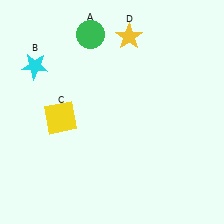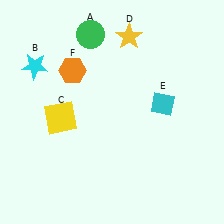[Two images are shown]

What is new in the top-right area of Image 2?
A cyan diamond (E) was added in the top-right area of Image 2.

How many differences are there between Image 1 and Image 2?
There are 2 differences between the two images.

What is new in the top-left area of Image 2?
An orange hexagon (F) was added in the top-left area of Image 2.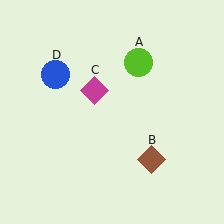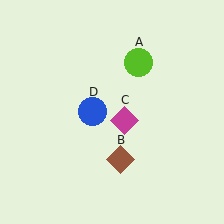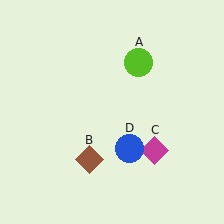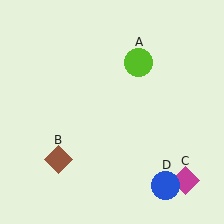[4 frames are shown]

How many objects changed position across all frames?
3 objects changed position: brown diamond (object B), magenta diamond (object C), blue circle (object D).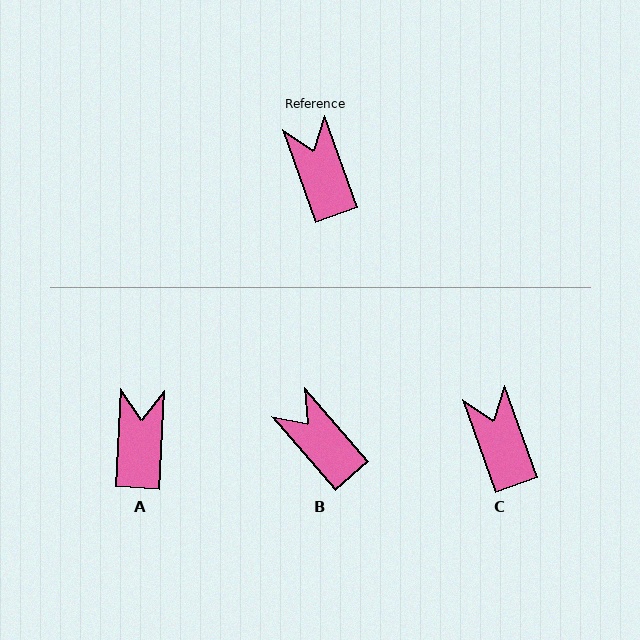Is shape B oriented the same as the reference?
No, it is off by about 21 degrees.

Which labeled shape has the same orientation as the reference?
C.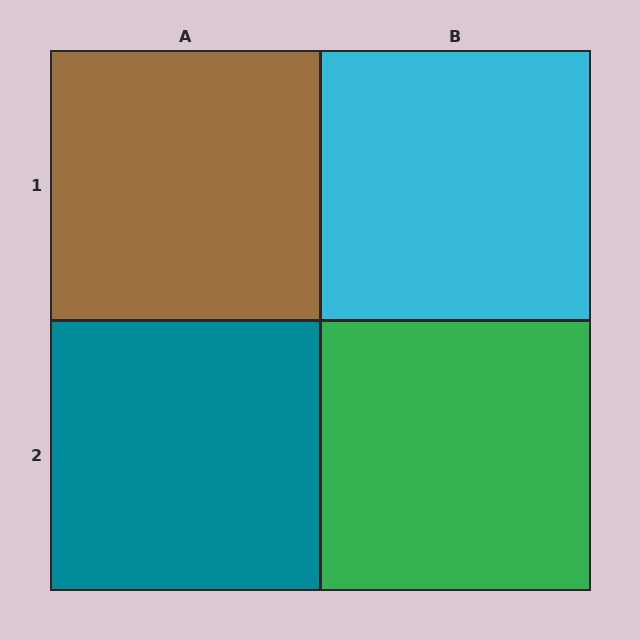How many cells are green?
1 cell is green.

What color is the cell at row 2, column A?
Teal.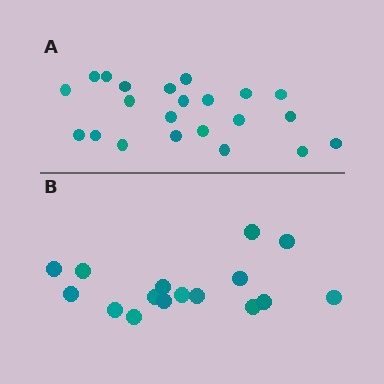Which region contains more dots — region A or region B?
Region A (the top region) has more dots.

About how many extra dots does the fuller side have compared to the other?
Region A has about 6 more dots than region B.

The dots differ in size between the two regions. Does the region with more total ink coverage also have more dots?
No. Region B has more total ink coverage because its dots are larger, but region A actually contains more individual dots. Total area can be misleading — the number of items is what matters here.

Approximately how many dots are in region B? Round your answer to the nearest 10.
About 20 dots. (The exact count is 16, which rounds to 20.)